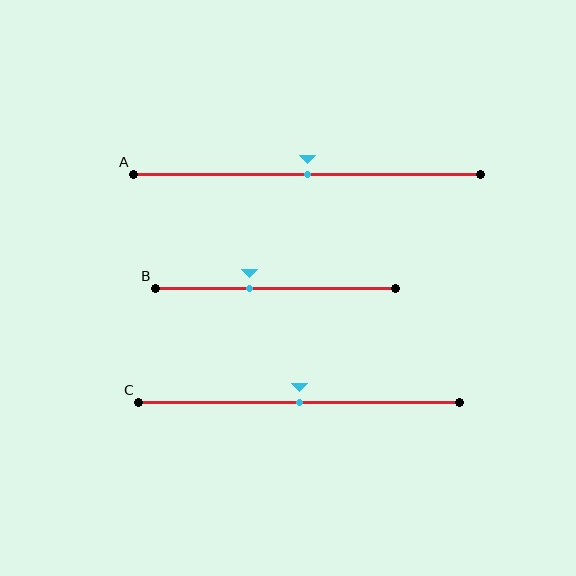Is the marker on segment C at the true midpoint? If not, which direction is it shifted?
Yes, the marker on segment C is at the true midpoint.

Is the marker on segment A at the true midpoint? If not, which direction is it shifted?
Yes, the marker on segment A is at the true midpoint.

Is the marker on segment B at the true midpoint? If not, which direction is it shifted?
No, the marker on segment B is shifted to the left by about 11% of the segment length.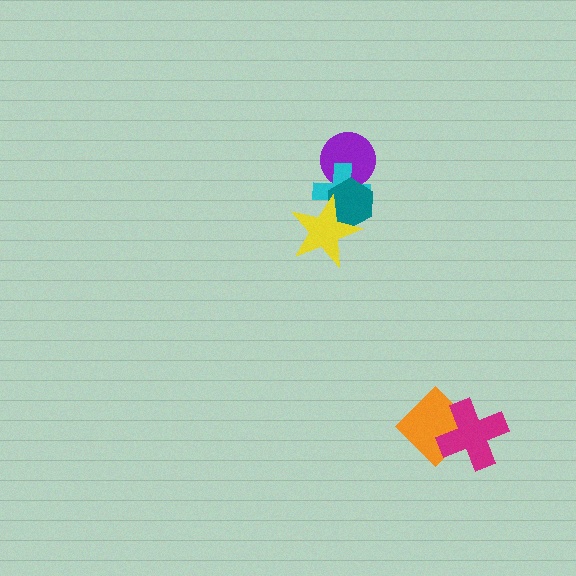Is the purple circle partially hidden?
Yes, it is partially covered by another shape.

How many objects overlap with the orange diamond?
1 object overlaps with the orange diamond.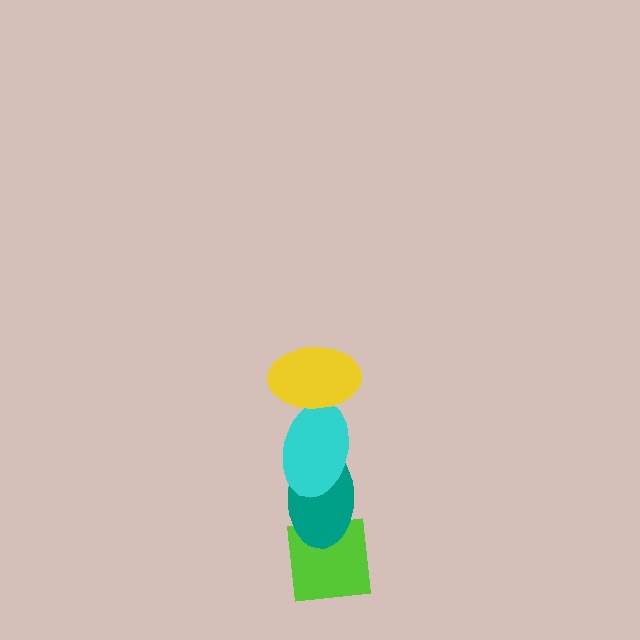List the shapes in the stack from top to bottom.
From top to bottom: the yellow ellipse, the cyan ellipse, the teal ellipse, the lime square.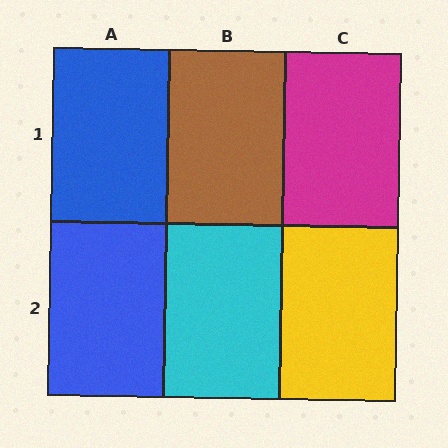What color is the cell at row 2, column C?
Yellow.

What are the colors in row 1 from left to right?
Blue, brown, magenta.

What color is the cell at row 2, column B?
Cyan.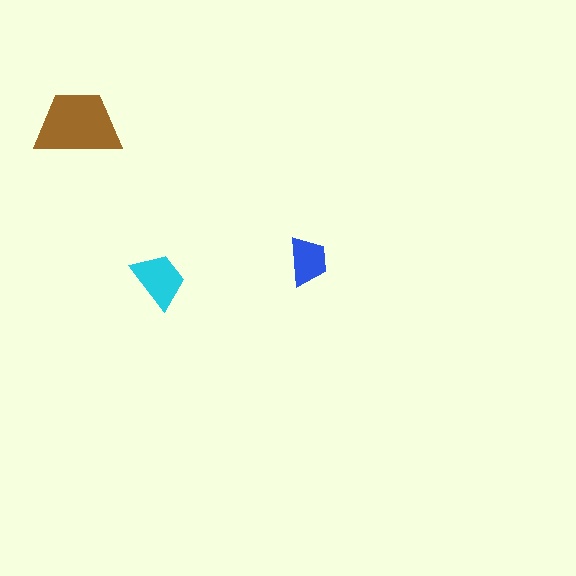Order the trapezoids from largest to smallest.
the brown one, the cyan one, the blue one.